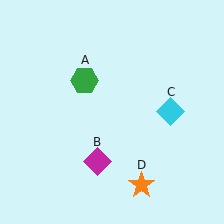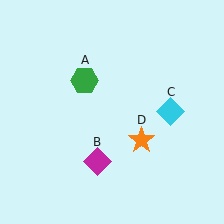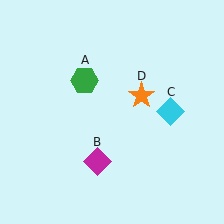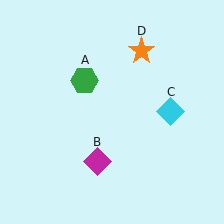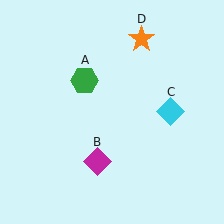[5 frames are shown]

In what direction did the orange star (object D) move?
The orange star (object D) moved up.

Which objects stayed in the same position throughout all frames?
Green hexagon (object A) and magenta diamond (object B) and cyan diamond (object C) remained stationary.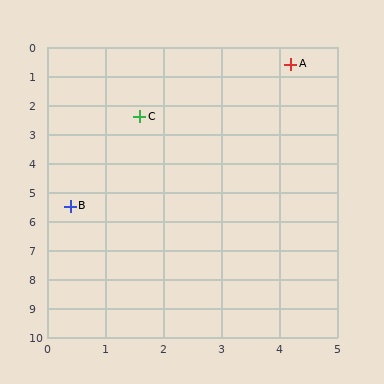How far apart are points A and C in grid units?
Points A and C are about 3.2 grid units apart.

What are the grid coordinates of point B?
Point B is at approximately (0.4, 5.5).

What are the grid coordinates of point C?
Point C is at approximately (1.6, 2.4).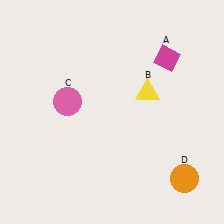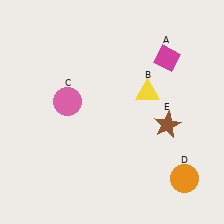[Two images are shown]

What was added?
A brown star (E) was added in Image 2.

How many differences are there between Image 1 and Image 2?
There is 1 difference between the two images.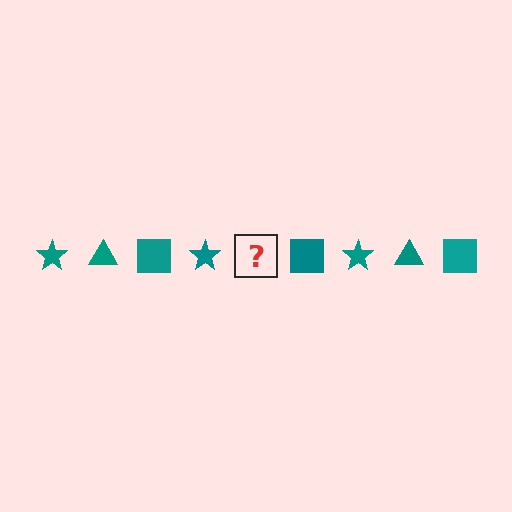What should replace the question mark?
The question mark should be replaced with a teal triangle.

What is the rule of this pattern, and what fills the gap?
The rule is that the pattern cycles through star, triangle, square shapes in teal. The gap should be filled with a teal triangle.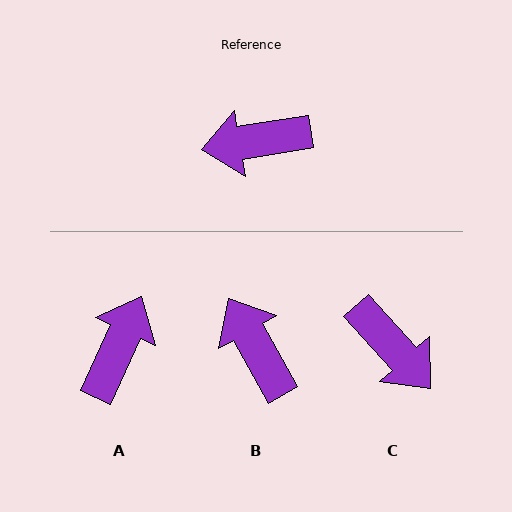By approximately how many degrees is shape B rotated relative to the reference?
Approximately 70 degrees clockwise.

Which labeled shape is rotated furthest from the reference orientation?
A, about 124 degrees away.